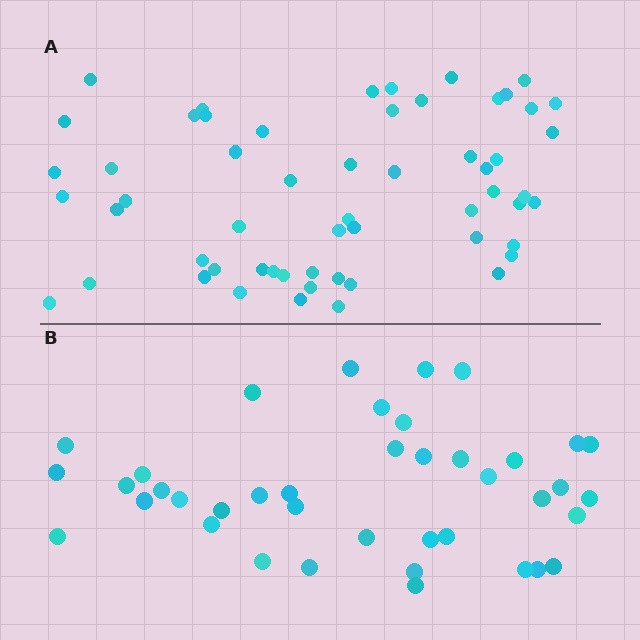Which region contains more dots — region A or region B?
Region A (the top region) has more dots.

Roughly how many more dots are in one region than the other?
Region A has approximately 15 more dots than region B.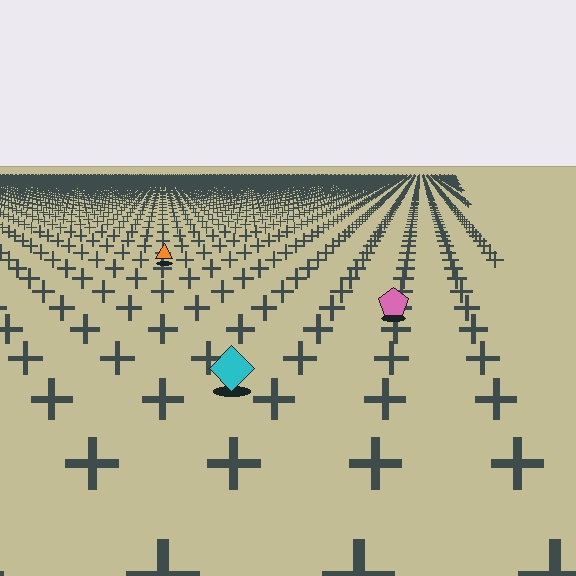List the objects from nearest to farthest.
From nearest to farthest: the cyan diamond, the pink pentagon, the orange triangle.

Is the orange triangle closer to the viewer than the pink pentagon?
No. The pink pentagon is closer — you can tell from the texture gradient: the ground texture is coarser near it.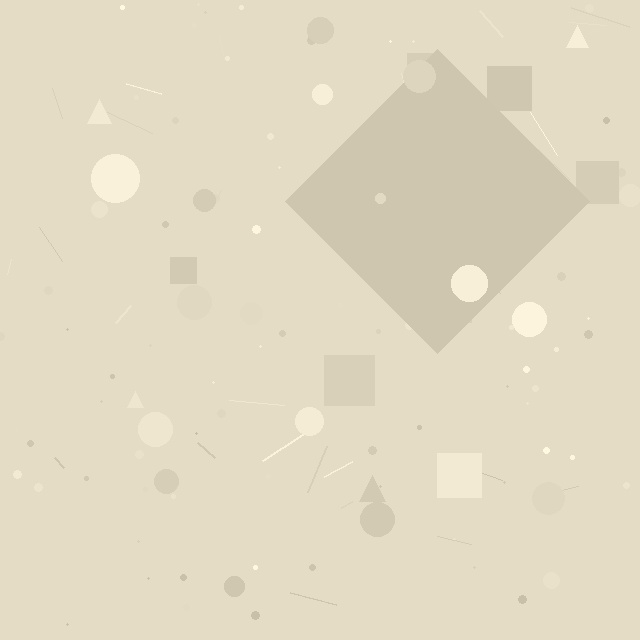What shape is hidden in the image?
A diamond is hidden in the image.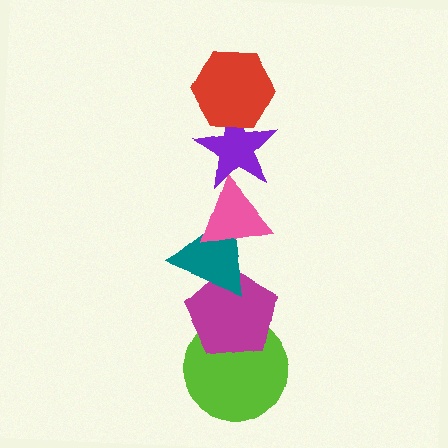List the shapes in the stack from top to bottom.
From top to bottom: the red hexagon, the purple star, the pink triangle, the teal triangle, the magenta pentagon, the lime circle.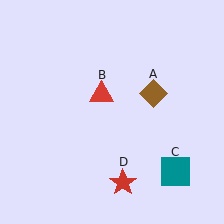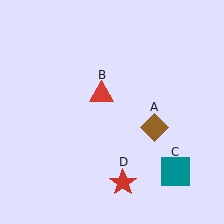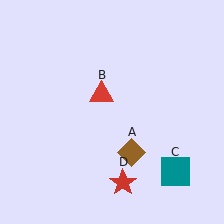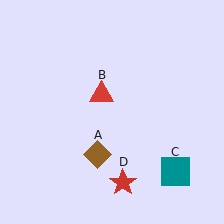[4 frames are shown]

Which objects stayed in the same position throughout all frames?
Red triangle (object B) and teal square (object C) and red star (object D) remained stationary.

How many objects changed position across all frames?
1 object changed position: brown diamond (object A).